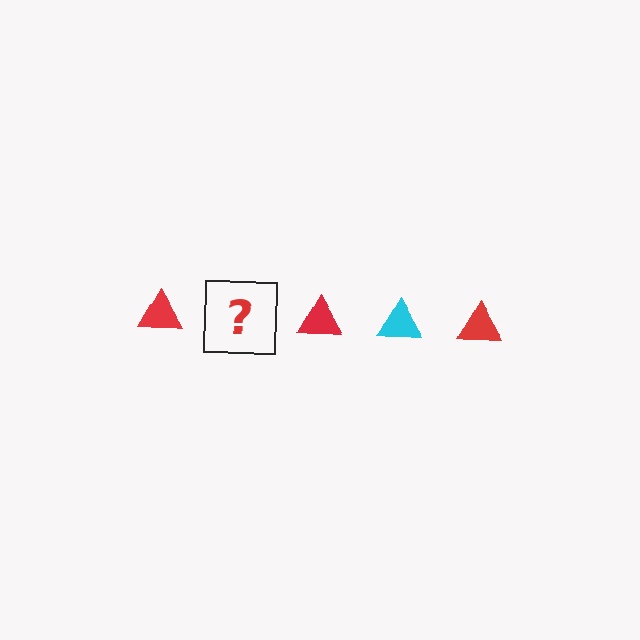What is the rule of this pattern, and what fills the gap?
The rule is that the pattern cycles through red, cyan triangles. The gap should be filled with a cyan triangle.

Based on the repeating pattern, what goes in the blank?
The blank should be a cyan triangle.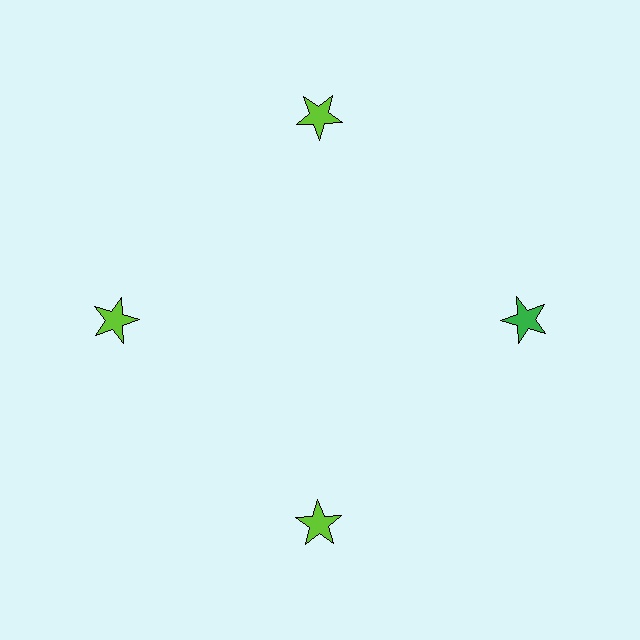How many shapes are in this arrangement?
There are 4 shapes arranged in a ring pattern.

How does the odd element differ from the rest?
It has a different color: green instead of lime.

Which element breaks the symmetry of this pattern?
The green star at roughly the 3 o'clock position breaks the symmetry. All other shapes are lime stars.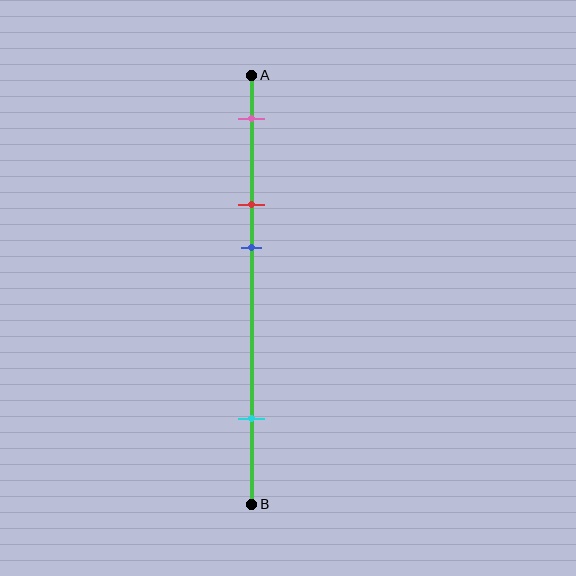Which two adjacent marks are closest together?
The red and blue marks are the closest adjacent pair.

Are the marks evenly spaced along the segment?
No, the marks are not evenly spaced.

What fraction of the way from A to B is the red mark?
The red mark is approximately 30% (0.3) of the way from A to B.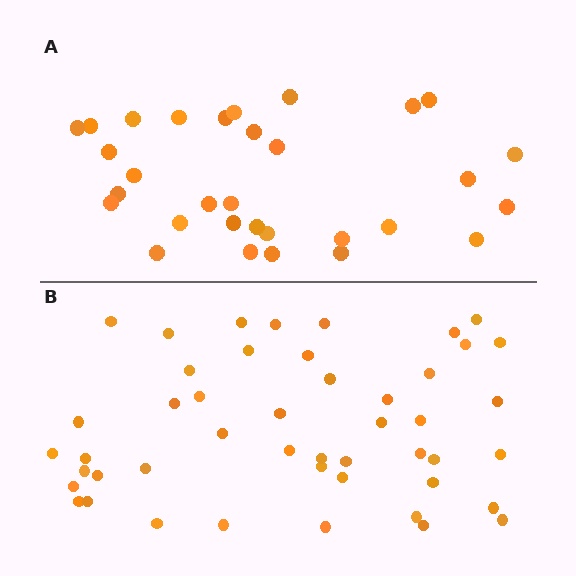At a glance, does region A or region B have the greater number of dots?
Region B (the bottom region) has more dots.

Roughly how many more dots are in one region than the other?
Region B has approximately 15 more dots than region A.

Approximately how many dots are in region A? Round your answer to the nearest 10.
About 30 dots. (The exact count is 31, which rounds to 30.)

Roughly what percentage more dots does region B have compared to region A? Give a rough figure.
About 50% more.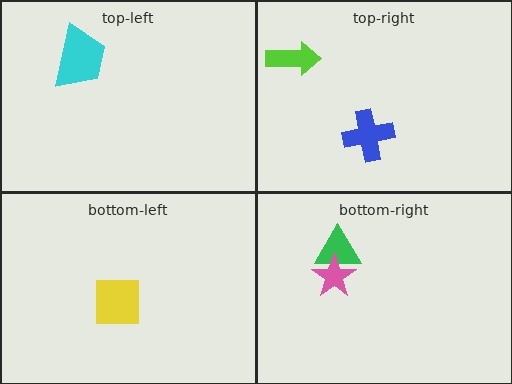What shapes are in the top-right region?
The lime arrow, the blue cross.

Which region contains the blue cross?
The top-right region.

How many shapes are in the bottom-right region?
2.